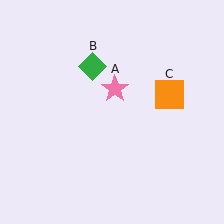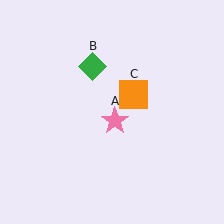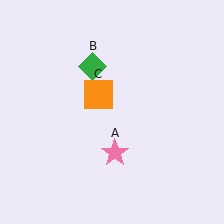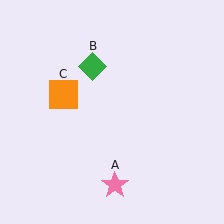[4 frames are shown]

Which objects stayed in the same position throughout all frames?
Green diamond (object B) remained stationary.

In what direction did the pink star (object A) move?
The pink star (object A) moved down.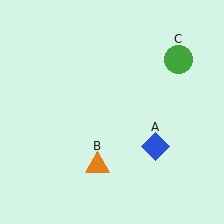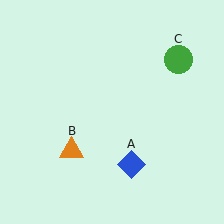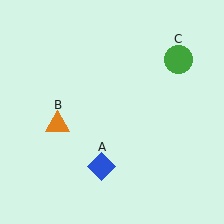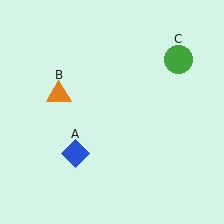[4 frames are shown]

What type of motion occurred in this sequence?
The blue diamond (object A), orange triangle (object B) rotated clockwise around the center of the scene.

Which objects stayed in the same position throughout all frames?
Green circle (object C) remained stationary.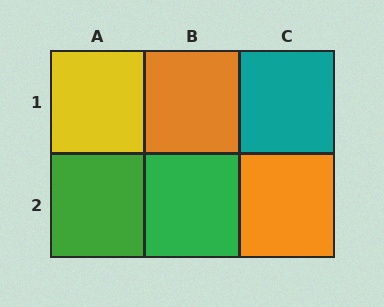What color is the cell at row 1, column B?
Orange.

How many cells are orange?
2 cells are orange.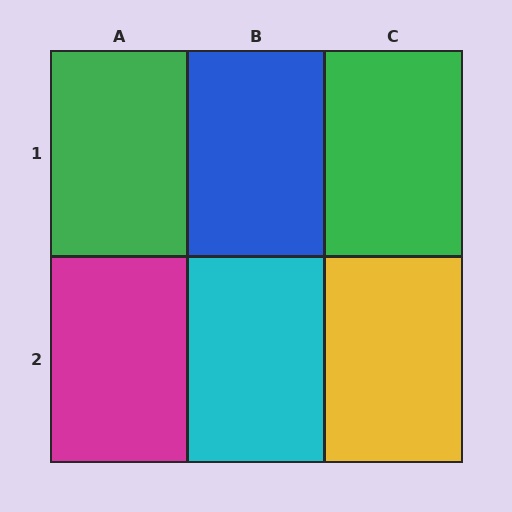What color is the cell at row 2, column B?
Cyan.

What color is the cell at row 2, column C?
Yellow.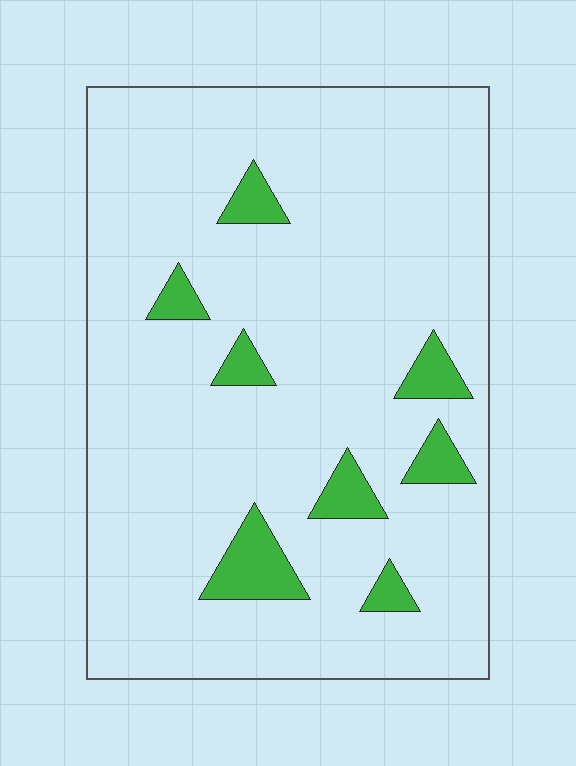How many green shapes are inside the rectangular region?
8.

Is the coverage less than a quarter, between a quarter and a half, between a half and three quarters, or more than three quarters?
Less than a quarter.